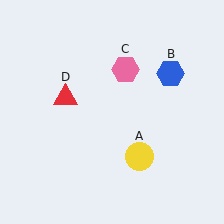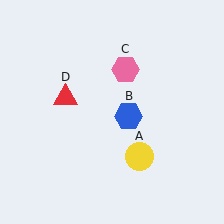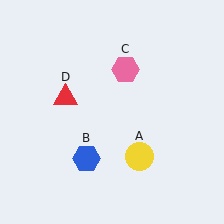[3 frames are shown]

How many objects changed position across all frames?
1 object changed position: blue hexagon (object B).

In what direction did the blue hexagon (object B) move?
The blue hexagon (object B) moved down and to the left.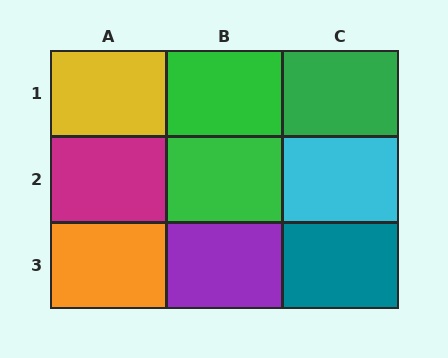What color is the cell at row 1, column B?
Green.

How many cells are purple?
1 cell is purple.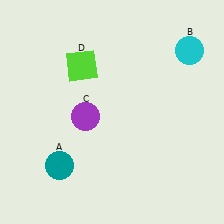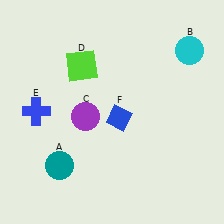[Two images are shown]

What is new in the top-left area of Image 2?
A blue cross (E) was added in the top-left area of Image 2.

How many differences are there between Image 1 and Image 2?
There are 2 differences between the two images.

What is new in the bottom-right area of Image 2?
A blue diamond (F) was added in the bottom-right area of Image 2.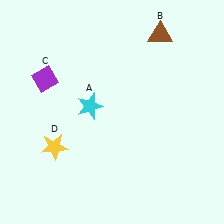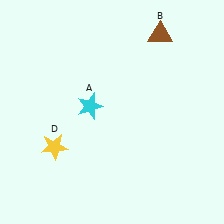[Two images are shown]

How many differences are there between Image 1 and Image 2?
There is 1 difference between the two images.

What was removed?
The purple diamond (C) was removed in Image 2.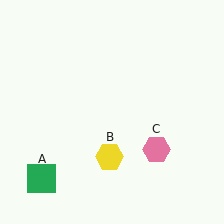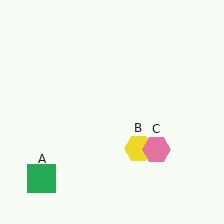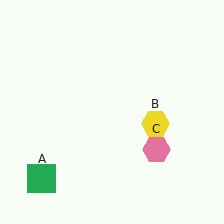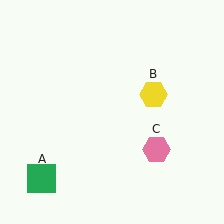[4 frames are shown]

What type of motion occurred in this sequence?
The yellow hexagon (object B) rotated counterclockwise around the center of the scene.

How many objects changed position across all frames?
1 object changed position: yellow hexagon (object B).